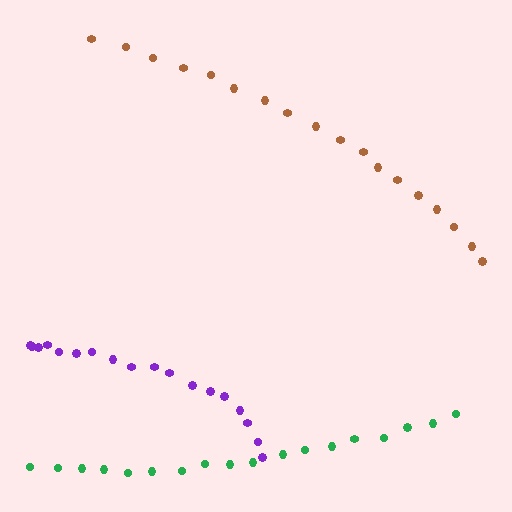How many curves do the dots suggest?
There are 3 distinct paths.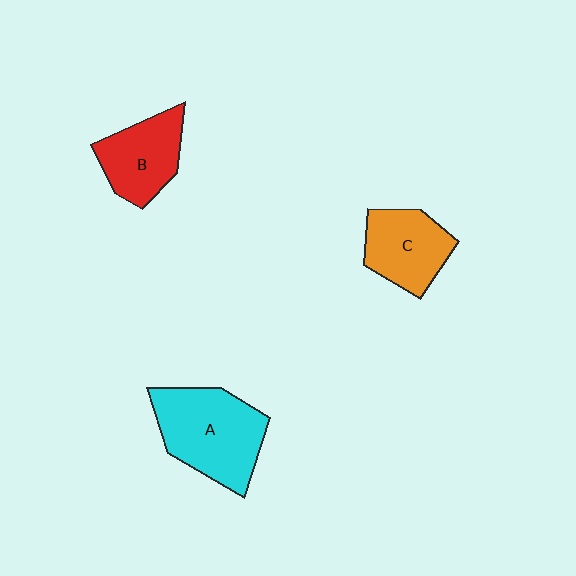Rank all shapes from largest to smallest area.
From largest to smallest: A (cyan), C (orange), B (red).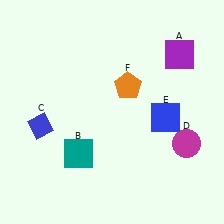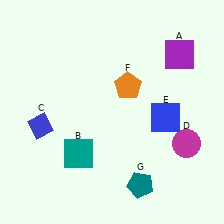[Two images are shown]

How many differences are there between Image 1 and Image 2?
There is 1 difference between the two images.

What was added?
A teal pentagon (G) was added in Image 2.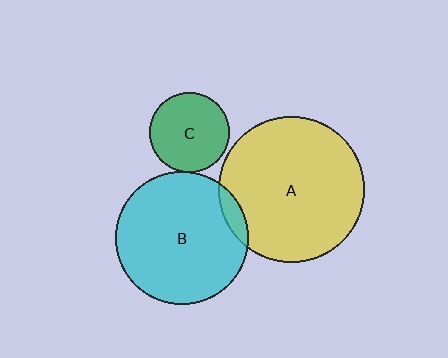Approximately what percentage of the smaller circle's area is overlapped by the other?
Approximately 5%.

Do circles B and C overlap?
Yes.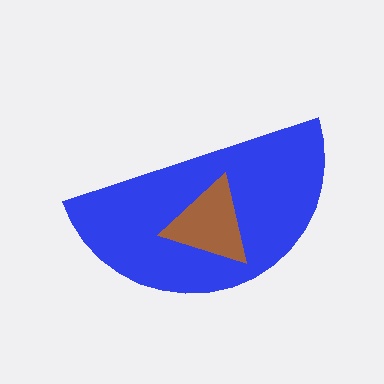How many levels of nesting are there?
2.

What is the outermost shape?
The blue semicircle.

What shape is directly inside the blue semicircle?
The brown triangle.